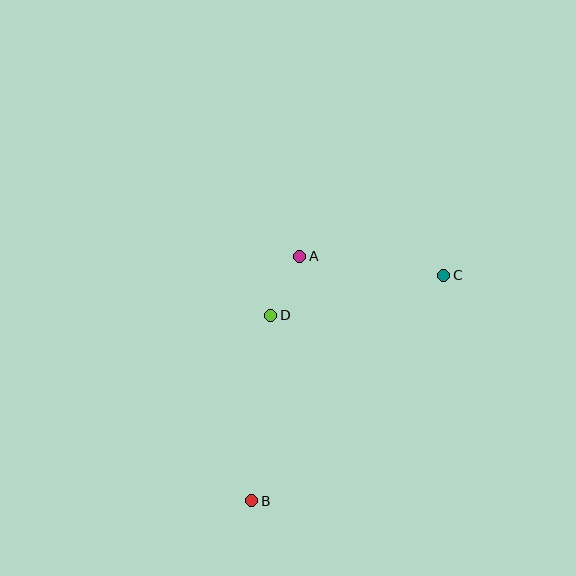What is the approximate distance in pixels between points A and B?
The distance between A and B is approximately 249 pixels.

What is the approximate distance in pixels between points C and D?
The distance between C and D is approximately 177 pixels.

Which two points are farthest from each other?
Points B and C are farthest from each other.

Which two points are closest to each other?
Points A and D are closest to each other.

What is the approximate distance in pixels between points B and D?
The distance between B and D is approximately 187 pixels.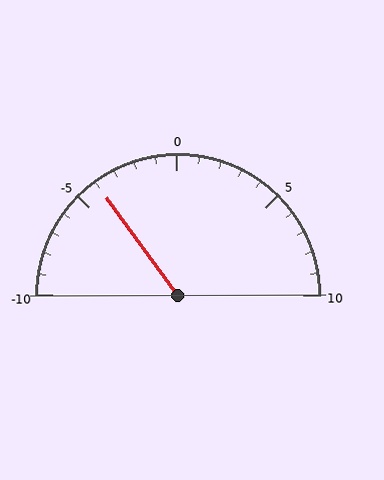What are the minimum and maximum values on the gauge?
The gauge ranges from -10 to 10.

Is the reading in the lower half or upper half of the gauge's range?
The reading is in the lower half of the range (-10 to 10).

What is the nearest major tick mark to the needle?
The nearest major tick mark is -5.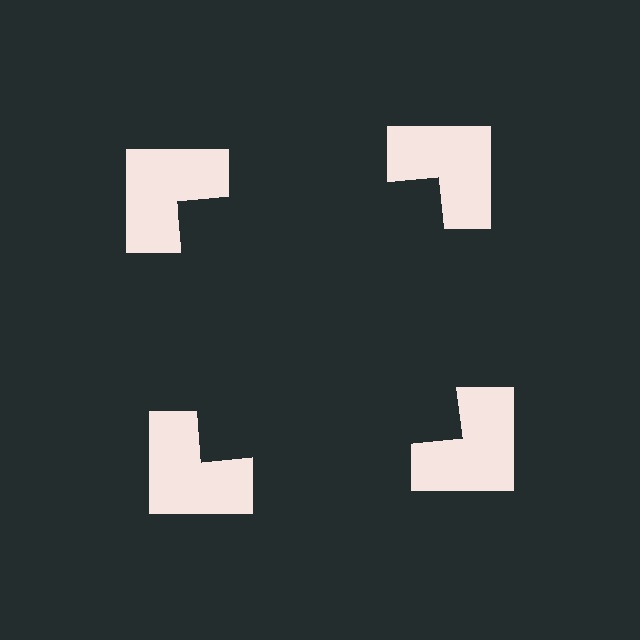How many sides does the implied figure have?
4 sides.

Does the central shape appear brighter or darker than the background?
It typically appears slightly darker than the background, even though no actual brightness change is drawn.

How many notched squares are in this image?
There are 4 — one at each vertex of the illusory square.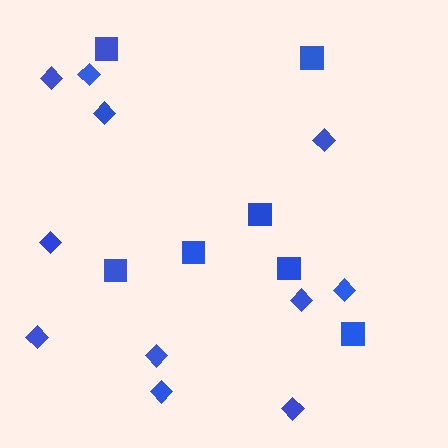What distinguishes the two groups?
There are 2 groups: one group of diamonds (11) and one group of squares (7).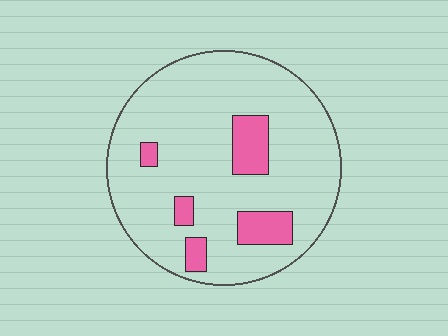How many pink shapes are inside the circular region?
5.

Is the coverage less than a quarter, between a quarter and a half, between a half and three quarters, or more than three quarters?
Less than a quarter.